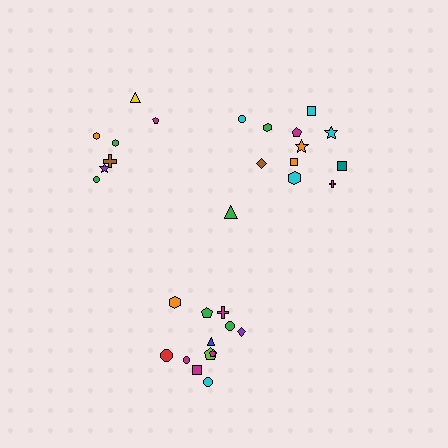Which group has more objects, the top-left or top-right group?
The top-right group.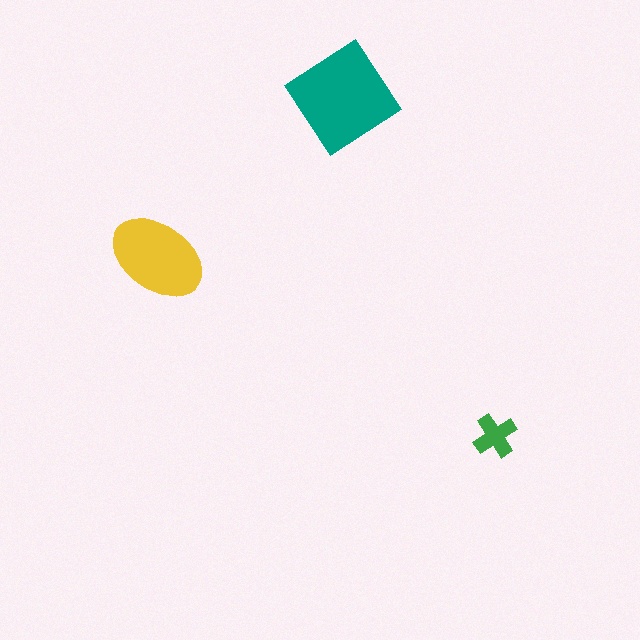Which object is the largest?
The teal diamond.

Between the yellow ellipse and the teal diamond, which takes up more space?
The teal diamond.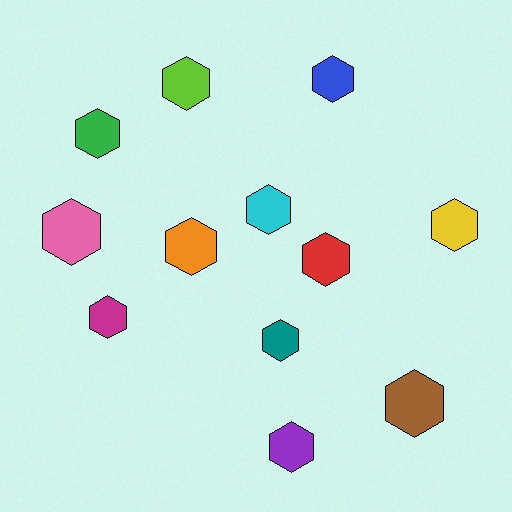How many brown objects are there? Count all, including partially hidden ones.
There is 1 brown object.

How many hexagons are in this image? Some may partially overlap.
There are 12 hexagons.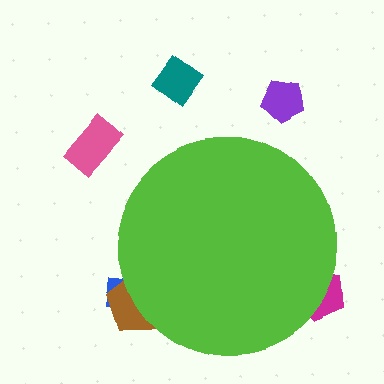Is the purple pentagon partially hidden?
No, the purple pentagon is fully visible.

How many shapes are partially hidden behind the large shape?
3 shapes are partially hidden.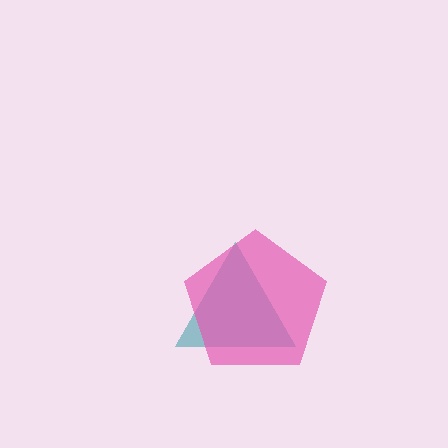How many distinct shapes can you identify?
There are 2 distinct shapes: a teal triangle, a pink pentagon.